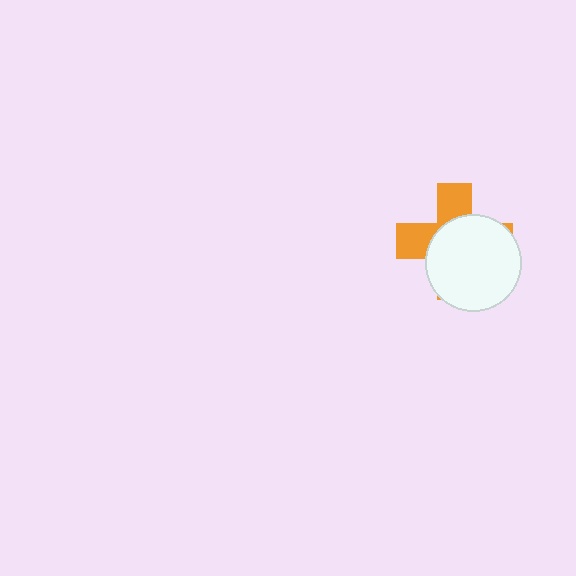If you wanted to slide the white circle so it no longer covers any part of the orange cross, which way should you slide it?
Slide it toward the lower-right — that is the most direct way to separate the two shapes.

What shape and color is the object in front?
The object in front is a white circle.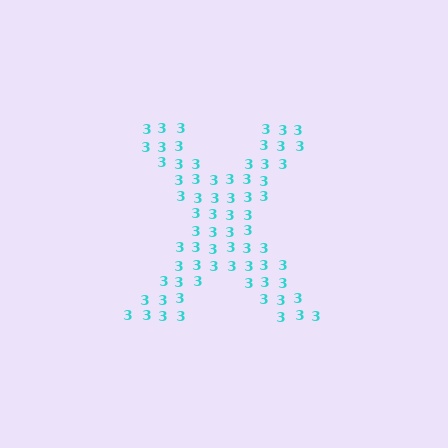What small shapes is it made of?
It is made of small digit 3's.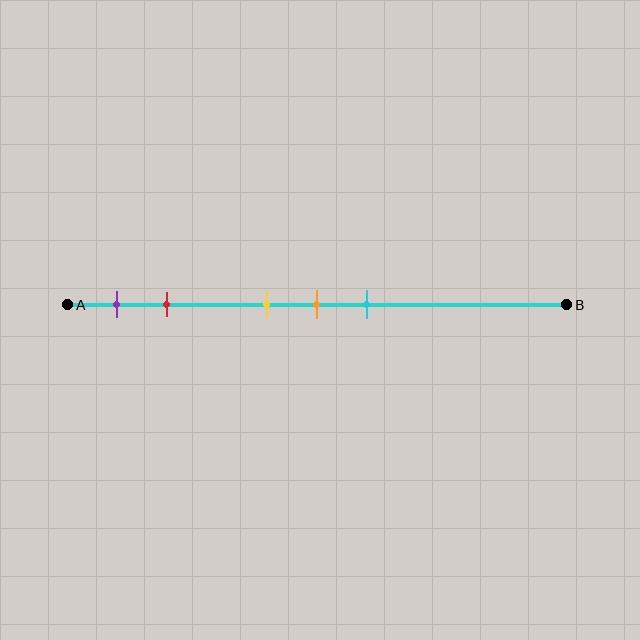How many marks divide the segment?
There are 5 marks dividing the segment.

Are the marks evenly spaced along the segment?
No, the marks are not evenly spaced.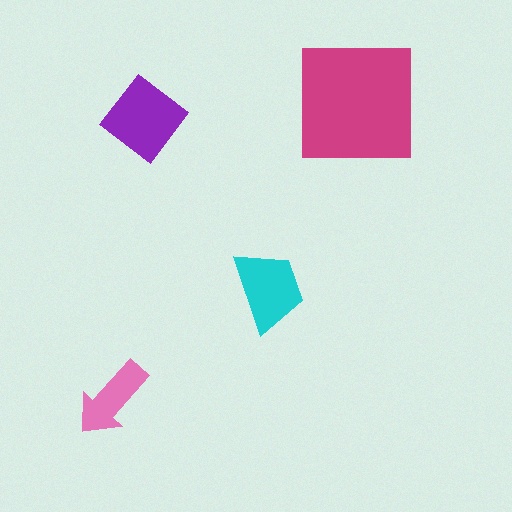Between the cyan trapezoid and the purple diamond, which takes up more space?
The purple diamond.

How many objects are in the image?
There are 4 objects in the image.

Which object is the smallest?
The pink arrow.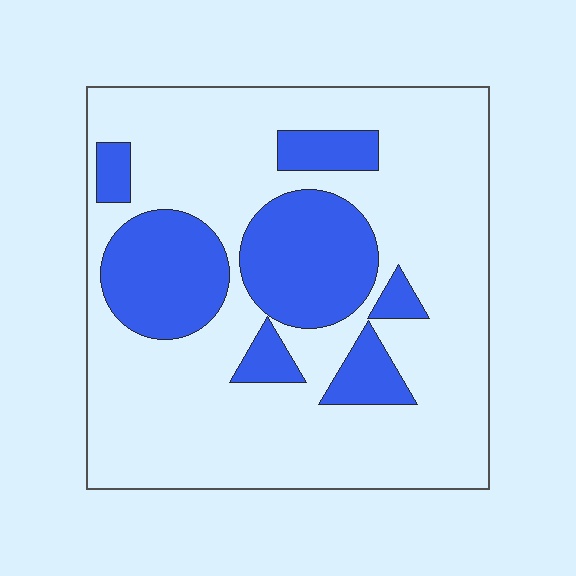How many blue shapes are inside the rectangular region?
7.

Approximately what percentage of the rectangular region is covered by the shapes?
Approximately 25%.